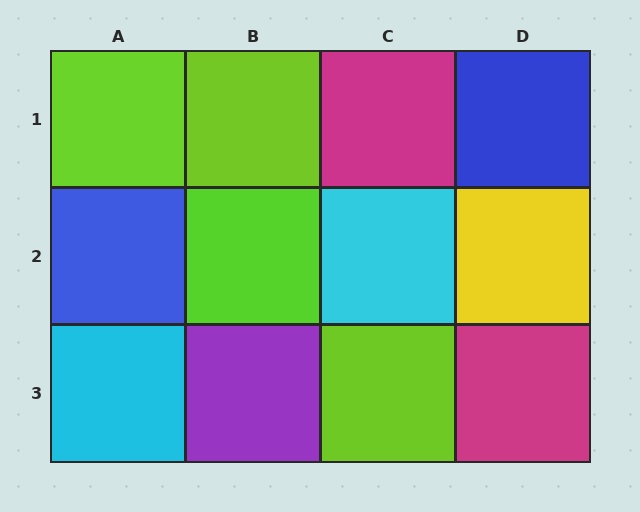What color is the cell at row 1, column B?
Lime.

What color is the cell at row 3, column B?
Purple.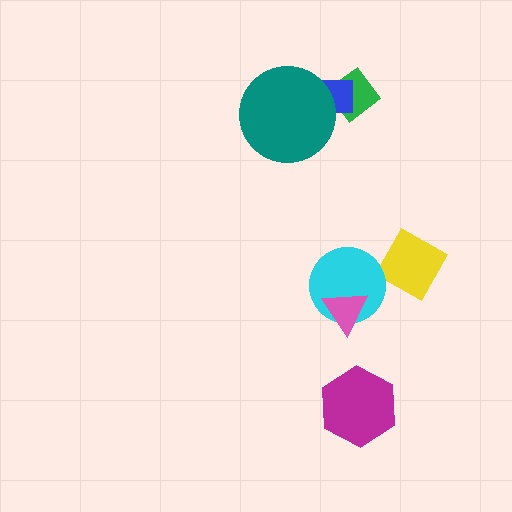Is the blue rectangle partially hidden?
Yes, it is partially covered by another shape.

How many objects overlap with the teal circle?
1 object overlaps with the teal circle.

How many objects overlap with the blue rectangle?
2 objects overlap with the blue rectangle.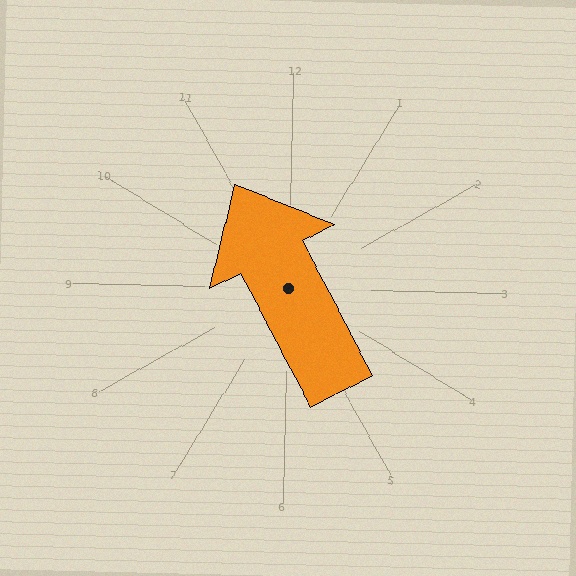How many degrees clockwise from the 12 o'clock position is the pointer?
Approximately 331 degrees.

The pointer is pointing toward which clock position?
Roughly 11 o'clock.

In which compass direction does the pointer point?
Northwest.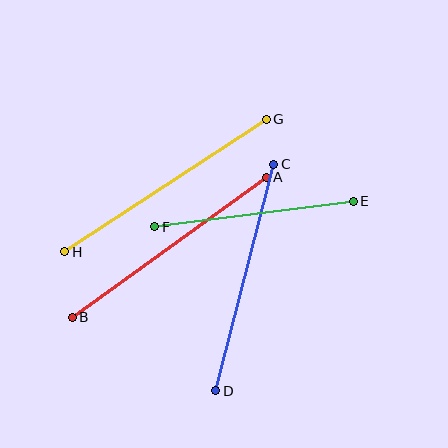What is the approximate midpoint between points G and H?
The midpoint is at approximately (166, 185) pixels.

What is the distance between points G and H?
The distance is approximately 241 pixels.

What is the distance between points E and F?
The distance is approximately 200 pixels.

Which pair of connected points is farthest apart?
Points G and H are farthest apart.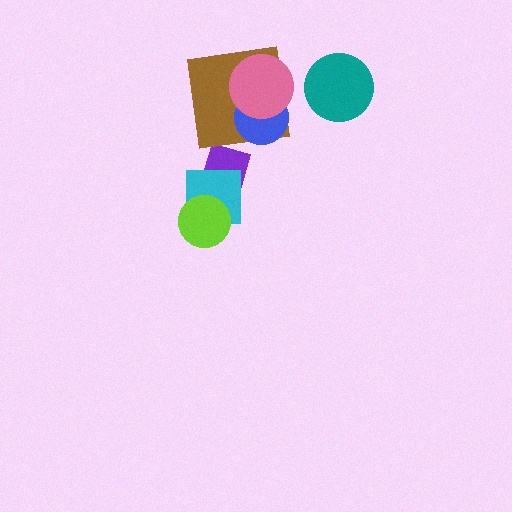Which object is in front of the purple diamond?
The cyan square is in front of the purple diamond.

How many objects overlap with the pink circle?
2 objects overlap with the pink circle.